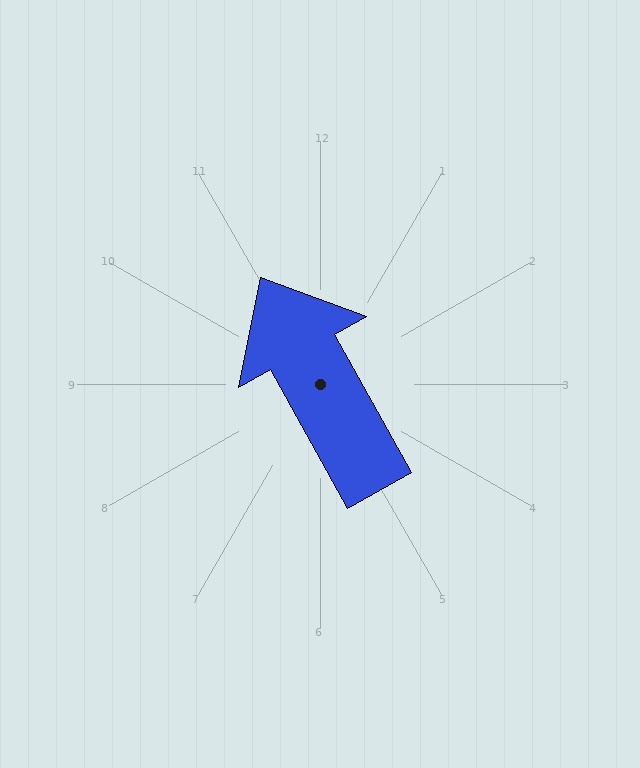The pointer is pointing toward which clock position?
Roughly 11 o'clock.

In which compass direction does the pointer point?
Northwest.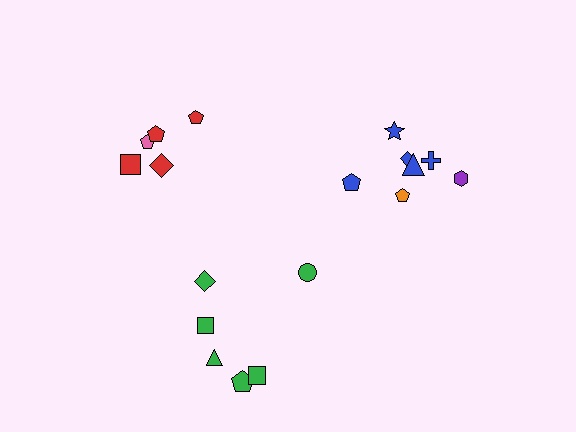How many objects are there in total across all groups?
There are 18 objects.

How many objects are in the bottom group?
There are 6 objects.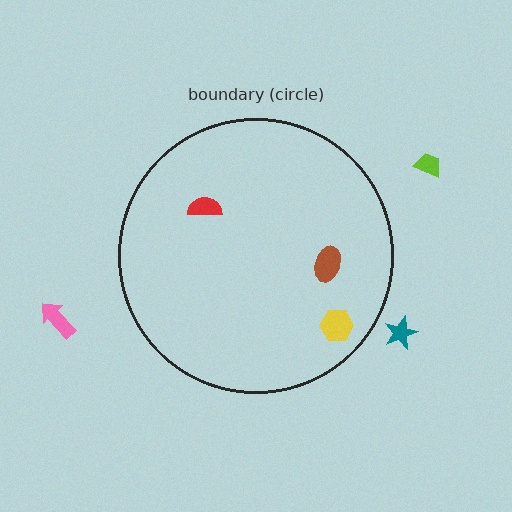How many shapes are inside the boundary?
3 inside, 3 outside.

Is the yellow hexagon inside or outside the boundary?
Inside.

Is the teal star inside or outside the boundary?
Outside.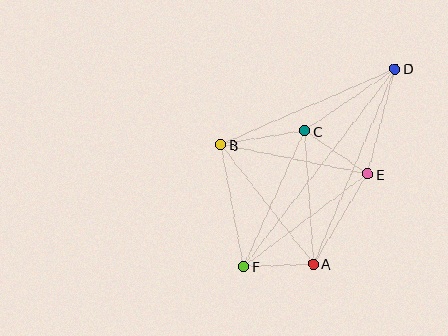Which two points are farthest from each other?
Points D and F are farthest from each other.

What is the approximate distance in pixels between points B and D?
The distance between B and D is approximately 190 pixels.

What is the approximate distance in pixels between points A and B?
The distance between A and B is approximately 151 pixels.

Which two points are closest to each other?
Points A and F are closest to each other.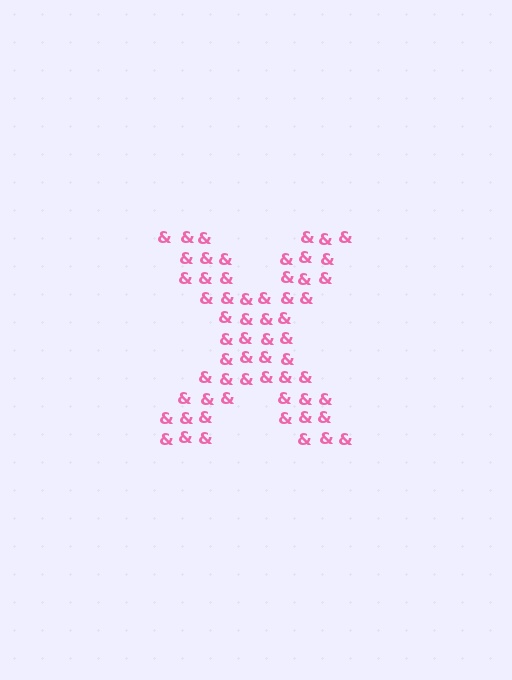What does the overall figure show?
The overall figure shows the letter X.